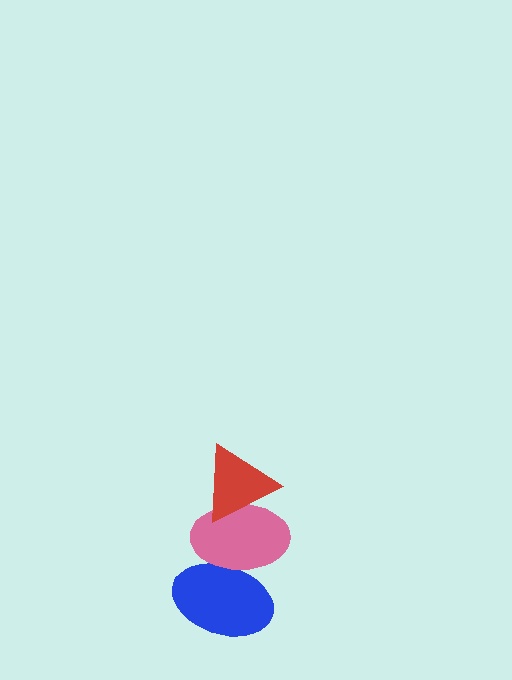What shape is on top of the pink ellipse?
The red triangle is on top of the pink ellipse.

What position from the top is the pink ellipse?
The pink ellipse is 2nd from the top.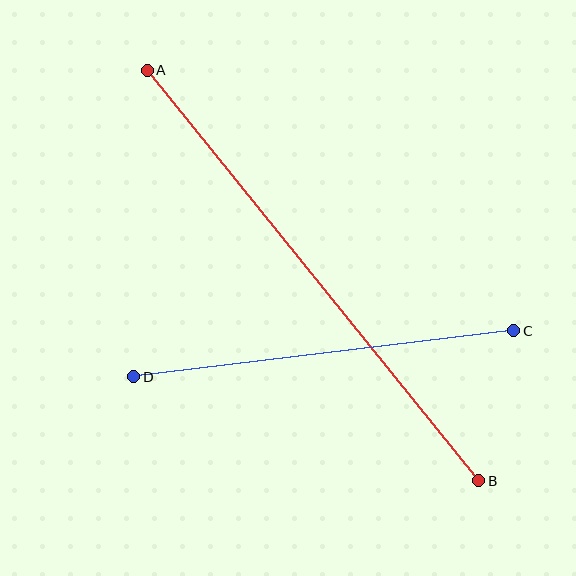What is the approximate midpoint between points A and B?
The midpoint is at approximately (313, 276) pixels.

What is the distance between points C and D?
The distance is approximately 383 pixels.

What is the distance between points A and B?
The distance is approximately 528 pixels.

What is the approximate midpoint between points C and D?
The midpoint is at approximately (324, 354) pixels.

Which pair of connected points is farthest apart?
Points A and B are farthest apart.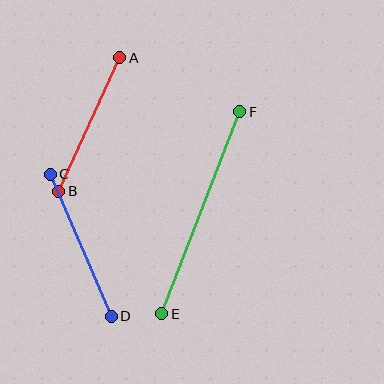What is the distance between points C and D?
The distance is approximately 154 pixels.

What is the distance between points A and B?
The distance is approximately 147 pixels.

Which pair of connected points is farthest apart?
Points E and F are farthest apart.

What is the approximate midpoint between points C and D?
The midpoint is at approximately (81, 245) pixels.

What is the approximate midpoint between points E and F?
The midpoint is at approximately (201, 213) pixels.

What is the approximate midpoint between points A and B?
The midpoint is at approximately (89, 125) pixels.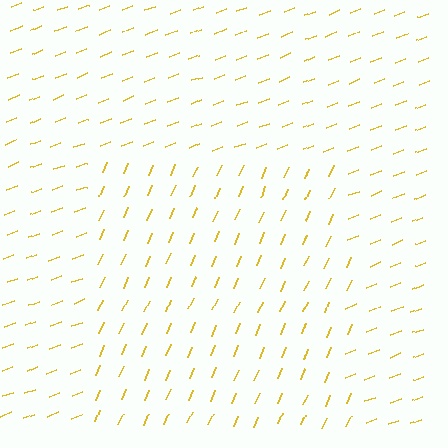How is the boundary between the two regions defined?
The boundary is defined purely by a change in line orientation (approximately 45 degrees difference). All lines are the same color and thickness.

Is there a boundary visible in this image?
Yes, there is a texture boundary formed by a change in line orientation.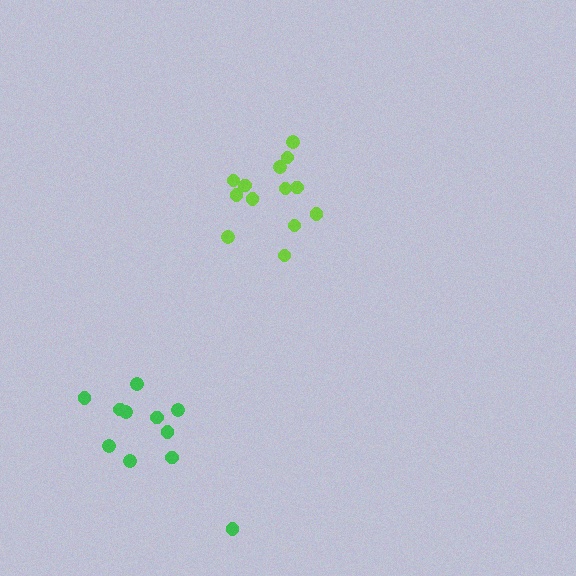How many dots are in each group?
Group 1: 13 dots, Group 2: 11 dots (24 total).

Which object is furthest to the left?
The green cluster is leftmost.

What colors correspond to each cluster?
The clusters are colored: lime, green.